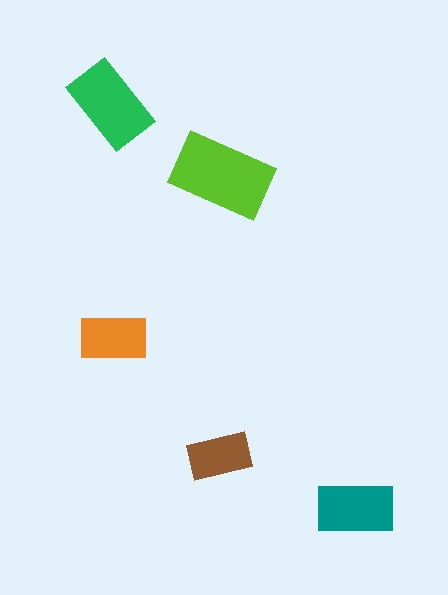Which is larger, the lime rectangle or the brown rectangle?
The lime one.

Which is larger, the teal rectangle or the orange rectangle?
The teal one.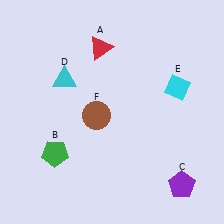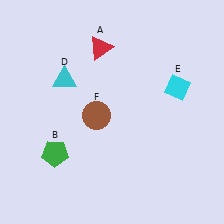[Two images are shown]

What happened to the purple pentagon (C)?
The purple pentagon (C) was removed in Image 2. It was in the bottom-right area of Image 1.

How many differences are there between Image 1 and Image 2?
There is 1 difference between the two images.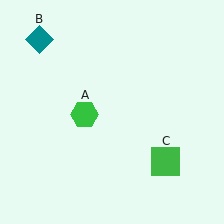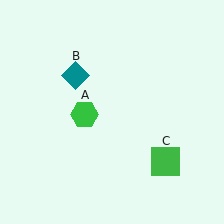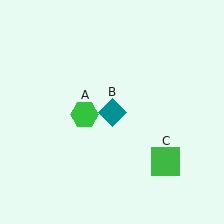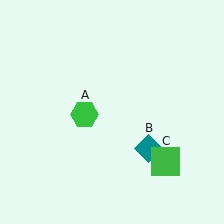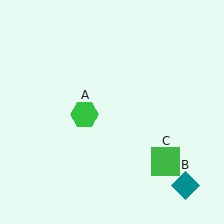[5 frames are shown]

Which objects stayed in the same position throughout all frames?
Green hexagon (object A) and green square (object C) remained stationary.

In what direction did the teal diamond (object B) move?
The teal diamond (object B) moved down and to the right.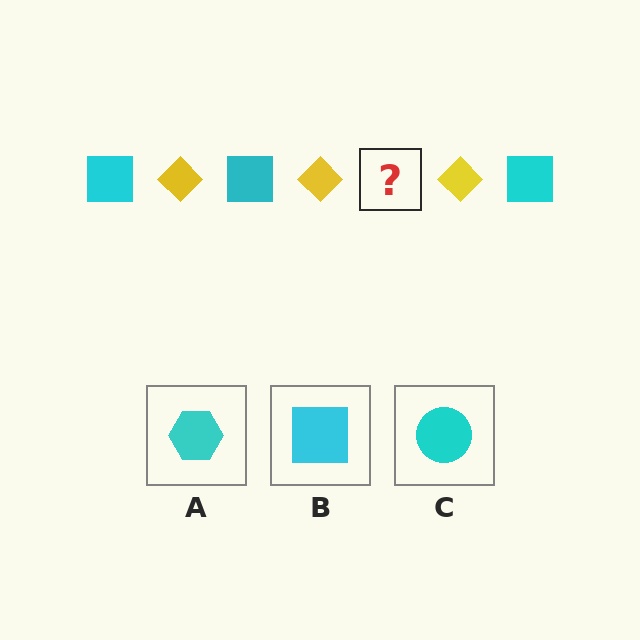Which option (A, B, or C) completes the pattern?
B.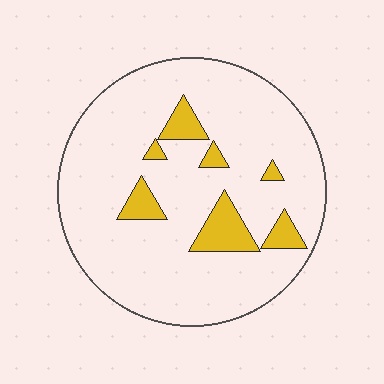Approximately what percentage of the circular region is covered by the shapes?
Approximately 10%.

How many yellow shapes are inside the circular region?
7.